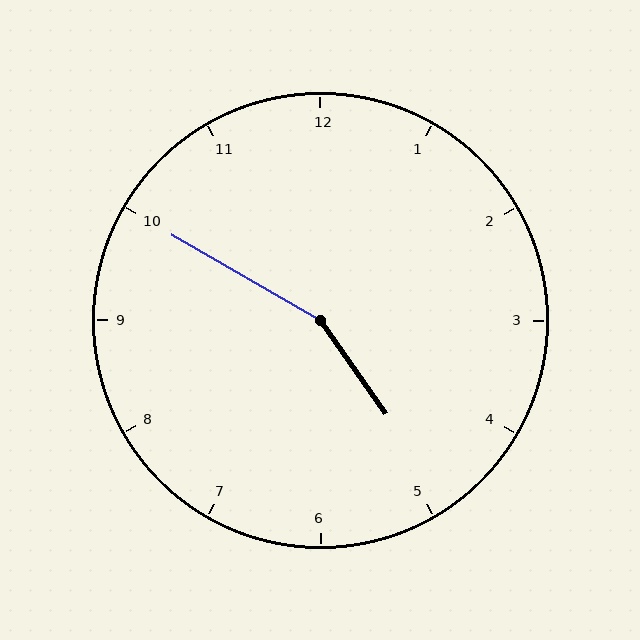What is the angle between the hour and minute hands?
Approximately 155 degrees.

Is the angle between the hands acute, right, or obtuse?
It is obtuse.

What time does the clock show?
4:50.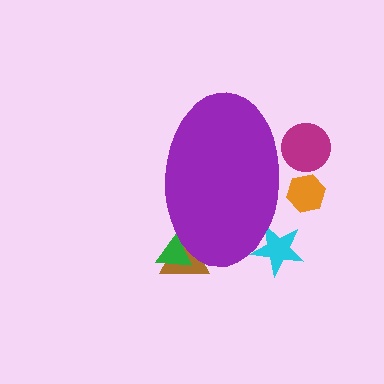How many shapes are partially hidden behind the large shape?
5 shapes are partially hidden.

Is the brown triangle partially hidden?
Yes, the brown triangle is partially hidden behind the purple ellipse.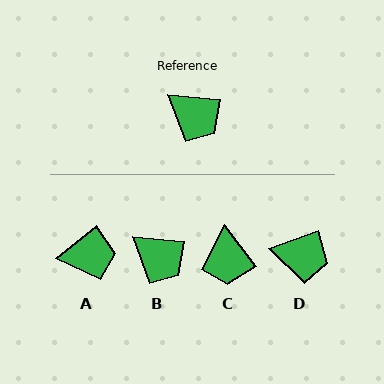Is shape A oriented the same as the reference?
No, it is off by about 45 degrees.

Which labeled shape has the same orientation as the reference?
B.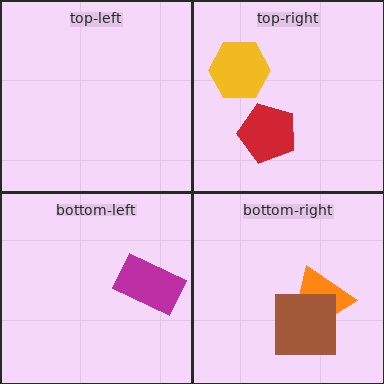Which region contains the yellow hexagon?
The top-right region.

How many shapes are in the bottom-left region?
1.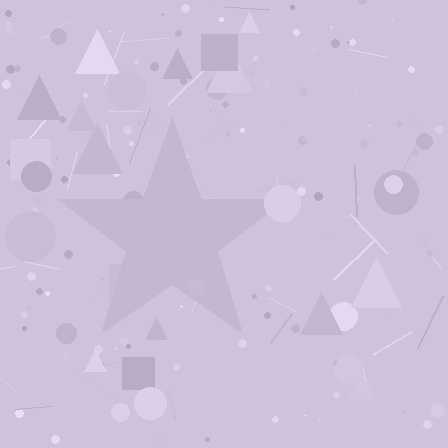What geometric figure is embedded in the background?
A star is embedded in the background.